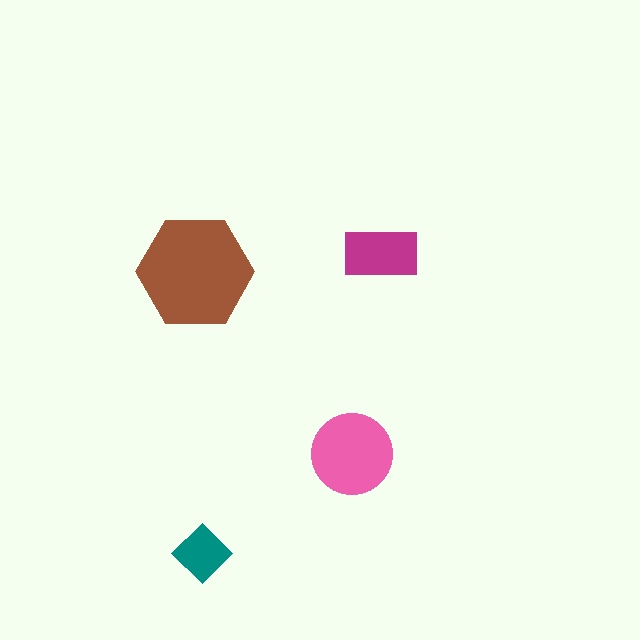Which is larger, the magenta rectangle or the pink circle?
The pink circle.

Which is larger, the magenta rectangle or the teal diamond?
The magenta rectangle.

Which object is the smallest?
The teal diamond.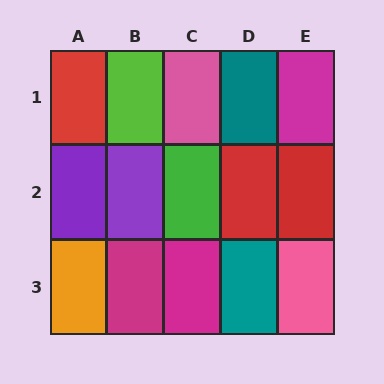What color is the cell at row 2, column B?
Purple.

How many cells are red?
3 cells are red.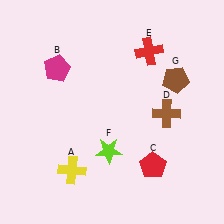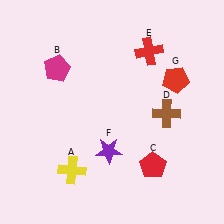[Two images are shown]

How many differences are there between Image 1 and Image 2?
There are 2 differences between the two images.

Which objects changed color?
F changed from lime to purple. G changed from brown to red.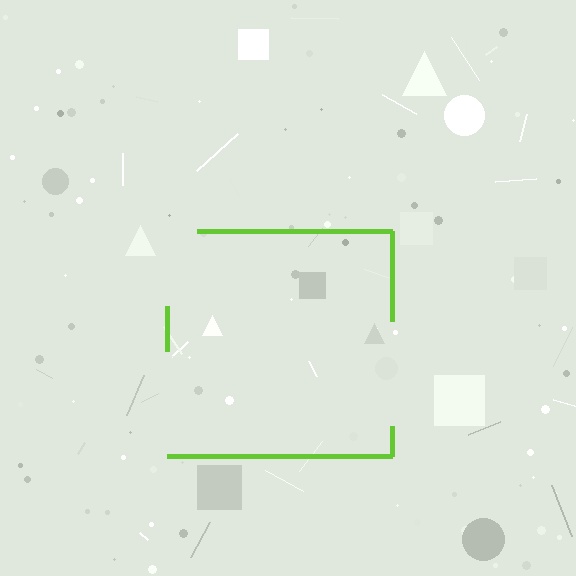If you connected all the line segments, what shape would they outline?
They would outline a square.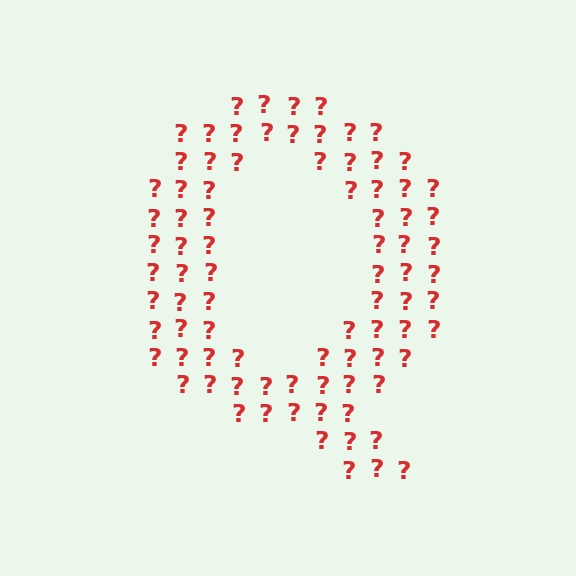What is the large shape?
The large shape is the letter Q.